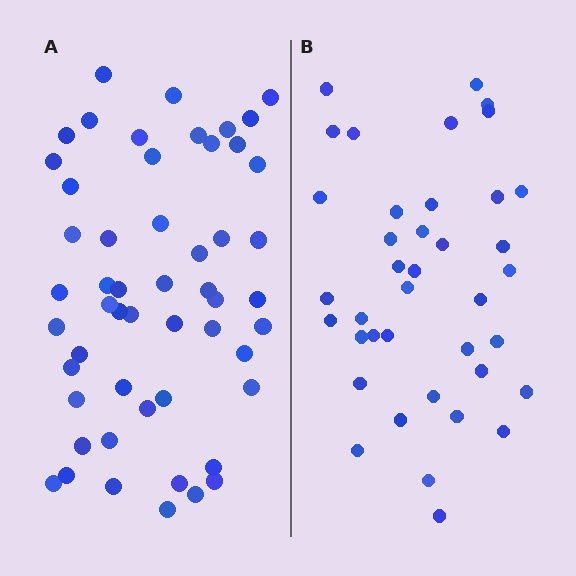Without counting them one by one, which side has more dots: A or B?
Region A (the left region) has more dots.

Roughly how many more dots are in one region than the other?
Region A has approximately 15 more dots than region B.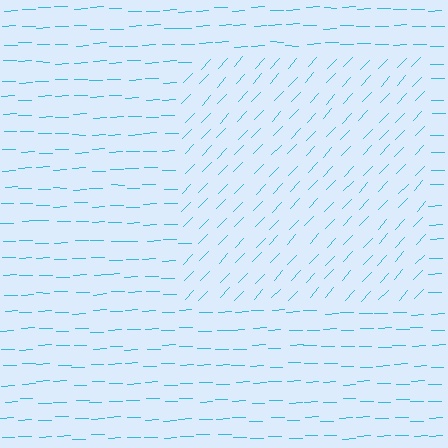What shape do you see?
I see a rectangle.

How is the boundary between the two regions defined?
The boundary is defined purely by a change in line orientation (approximately 45 degrees difference). All lines are the same color and thickness.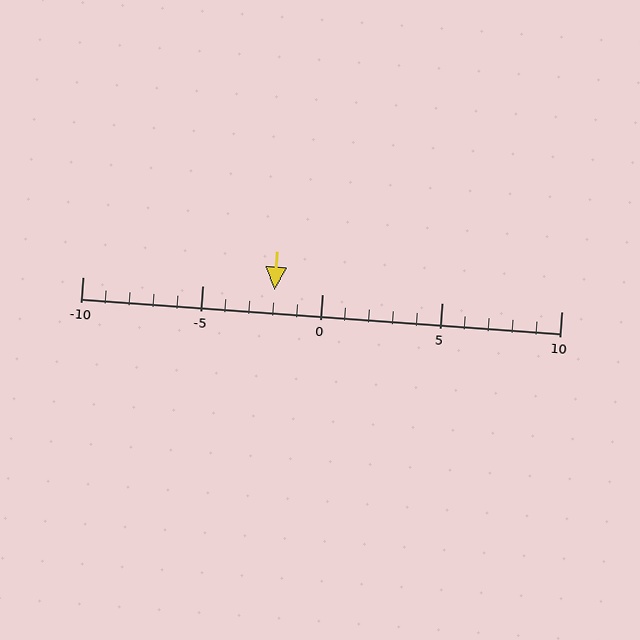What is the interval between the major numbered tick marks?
The major tick marks are spaced 5 units apart.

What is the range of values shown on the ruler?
The ruler shows values from -10 to 10.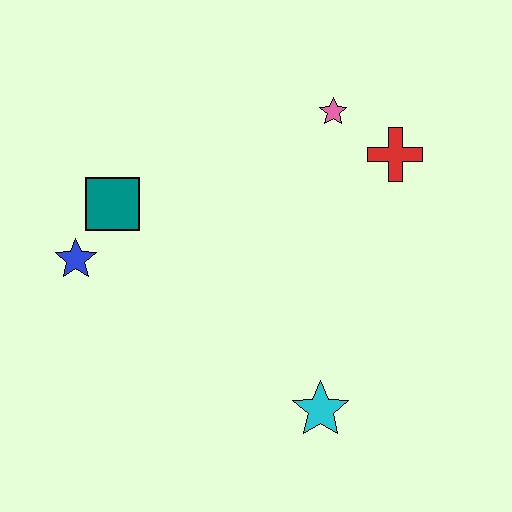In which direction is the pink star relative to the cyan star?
The pink star is above the cyan star.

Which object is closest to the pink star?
The red cross is closest to the pink star.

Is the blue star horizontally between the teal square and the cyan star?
No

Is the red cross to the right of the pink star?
Yes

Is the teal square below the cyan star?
No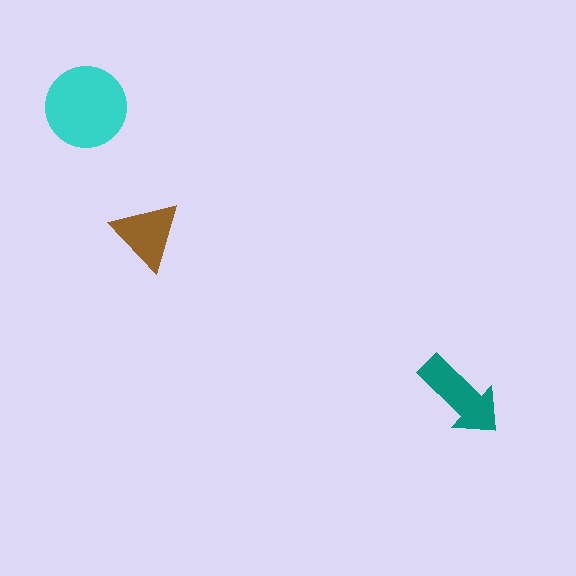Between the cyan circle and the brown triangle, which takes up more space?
The cyan circle.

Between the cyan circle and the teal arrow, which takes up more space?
The cyan circle.